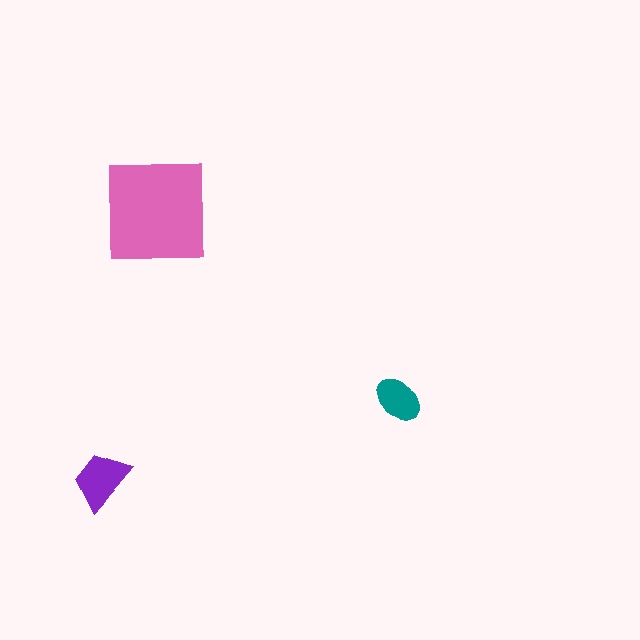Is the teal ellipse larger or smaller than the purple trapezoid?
Smaller.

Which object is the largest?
The pink square.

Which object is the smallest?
The teal ellipse.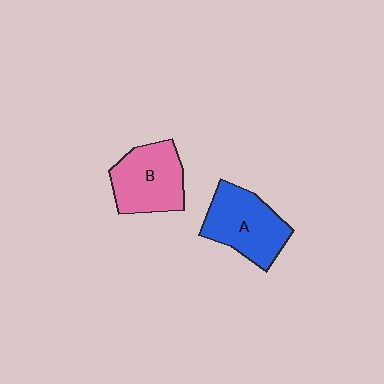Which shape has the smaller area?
Shape B (pink).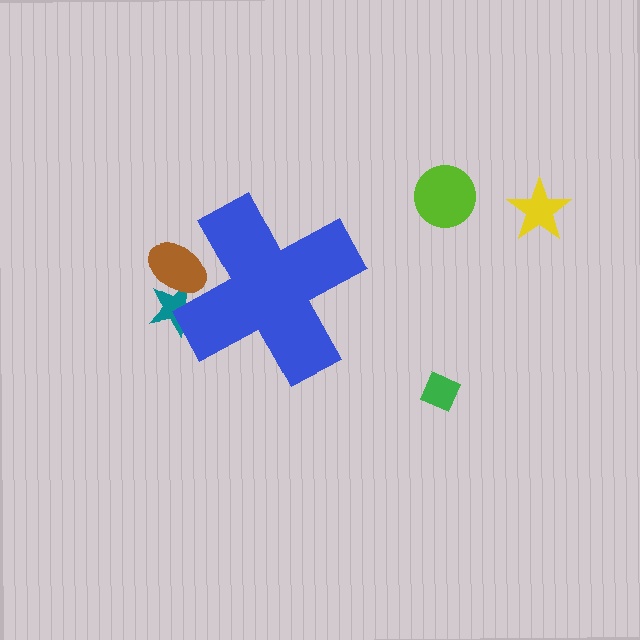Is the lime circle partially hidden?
No, the lime circle is fully visible.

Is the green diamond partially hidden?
No, the green diamond is fully visible.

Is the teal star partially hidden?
Yes, the teal star is partially hidden behind the blue cross.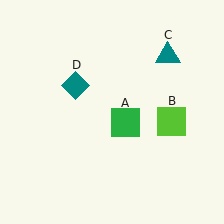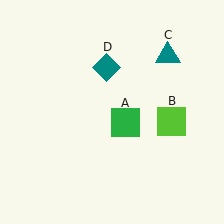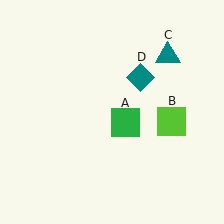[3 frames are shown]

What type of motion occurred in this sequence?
The teal diamond (object D) rotated clockwise around the center of the scene.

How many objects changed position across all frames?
1 object changed position: teal diamond (object D).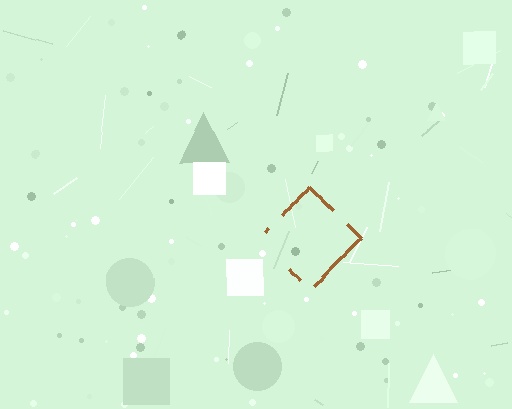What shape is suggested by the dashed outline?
The dashed outline suggests a diamond.